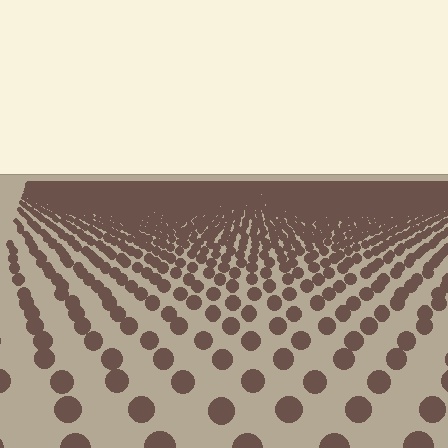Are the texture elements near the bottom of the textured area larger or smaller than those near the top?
Larger. Near the bottom, elements are closer to the viewer and appear at a bigger on-screen size.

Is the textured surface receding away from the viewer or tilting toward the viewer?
The surface is receding away from the viewer. Texture elements get smaller and denser toward the top.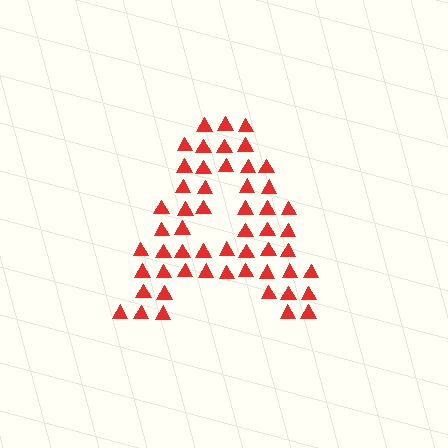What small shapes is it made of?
It is made of small triangles.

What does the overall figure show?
The overall figure shows the letter A.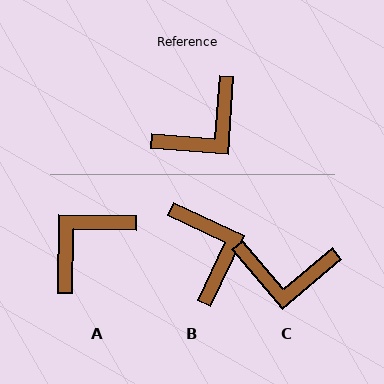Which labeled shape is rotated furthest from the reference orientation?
A, about 176 degrees away.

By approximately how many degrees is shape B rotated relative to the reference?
Approximately 69 degrees counter-clockwise.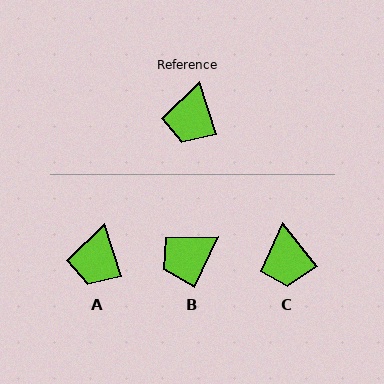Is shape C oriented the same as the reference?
No, it is off by about 21 degrees.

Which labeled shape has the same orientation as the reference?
A.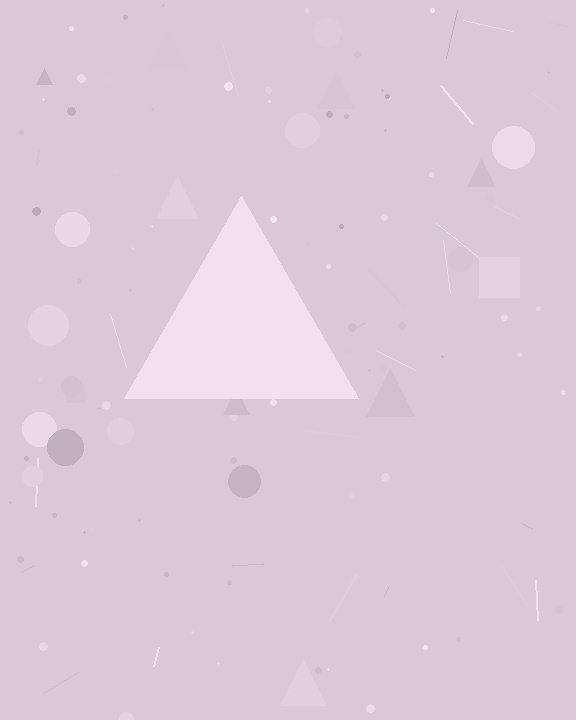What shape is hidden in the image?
A triangle is hidden in the image.